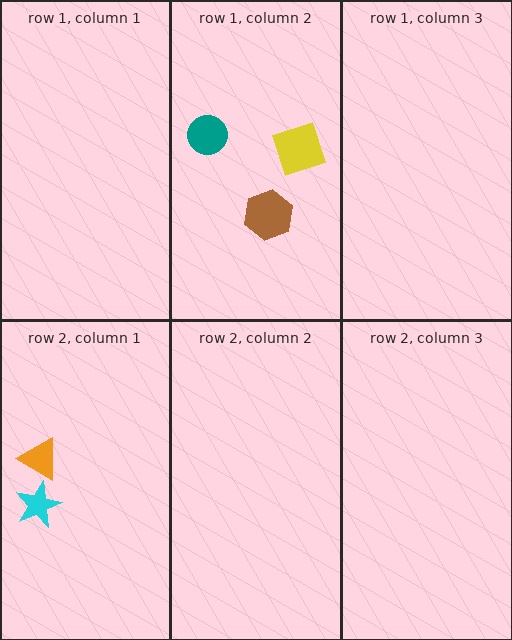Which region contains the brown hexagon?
The row 1, column 2 region.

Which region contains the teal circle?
The row 1, column 2 region.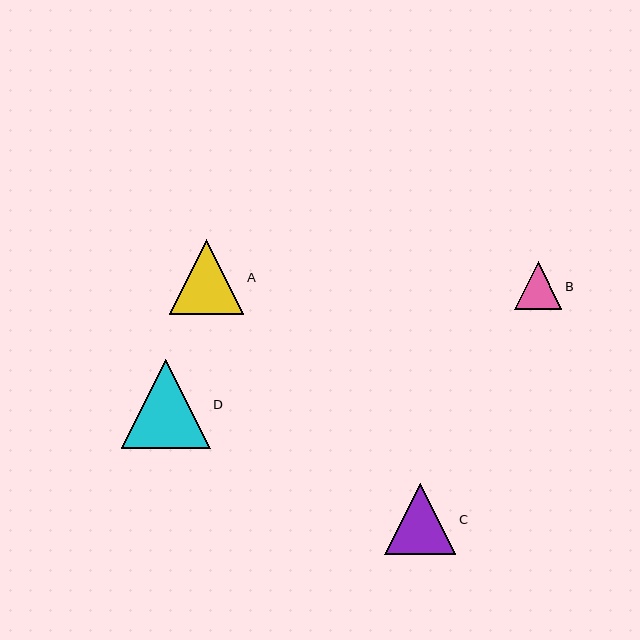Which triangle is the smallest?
Triangle B is the smallest with a size of approximately 48 pixels.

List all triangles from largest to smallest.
From largest to smallest: D, A, C, B.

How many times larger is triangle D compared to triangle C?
Triangle D is approximately 1.2 times the size of triangle C.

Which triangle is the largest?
Triangle D is the largest with a size of approximately 89 pixels.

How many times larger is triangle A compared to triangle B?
Triangle A is approximately 1.6 times the size of triangle B.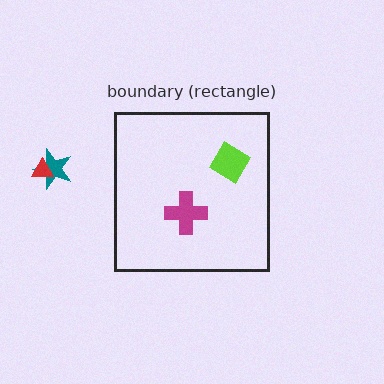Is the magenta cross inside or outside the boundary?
Inside.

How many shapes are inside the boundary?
2 inside, 2 outside.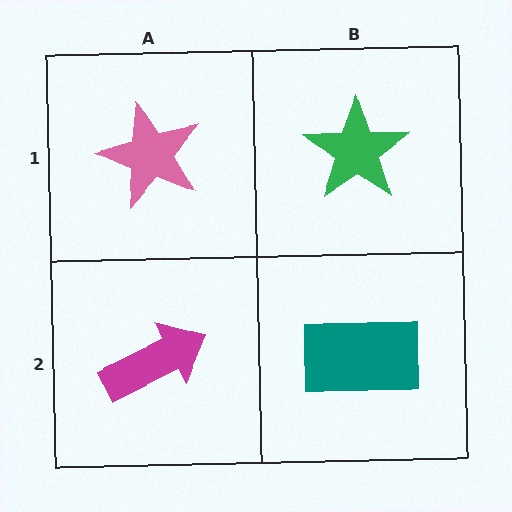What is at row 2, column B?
A teal rectangle.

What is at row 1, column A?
A pink star.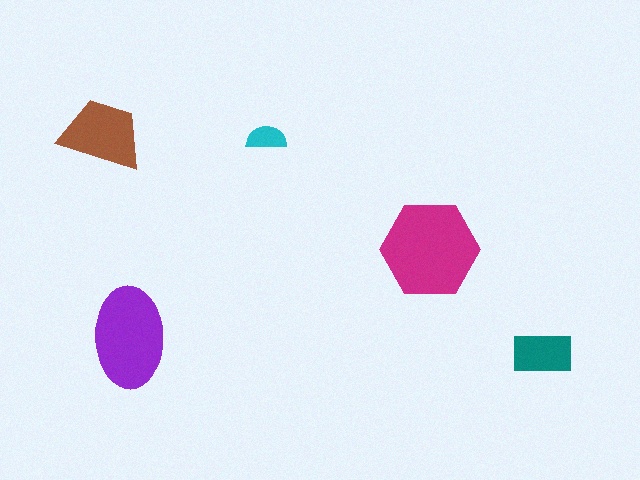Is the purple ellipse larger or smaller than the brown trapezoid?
Larger.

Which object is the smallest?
The cyan semicircle.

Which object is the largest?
The magenta hexagon.